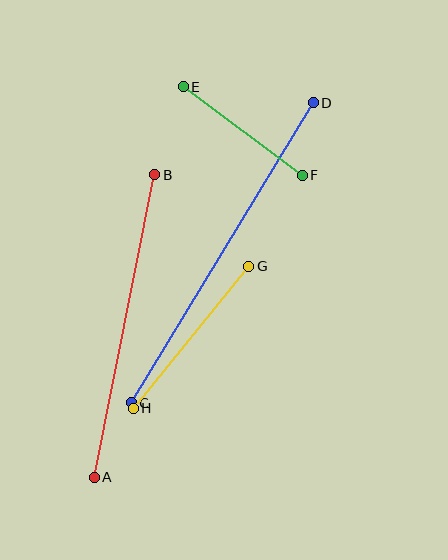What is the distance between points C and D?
The distance is approximately 351 pixels.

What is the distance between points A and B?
The distance is approximately 309 pixels.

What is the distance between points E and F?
The distance is approximately 148 pixels.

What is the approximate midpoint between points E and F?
The midpoint is at approximately (243, 131) pixels.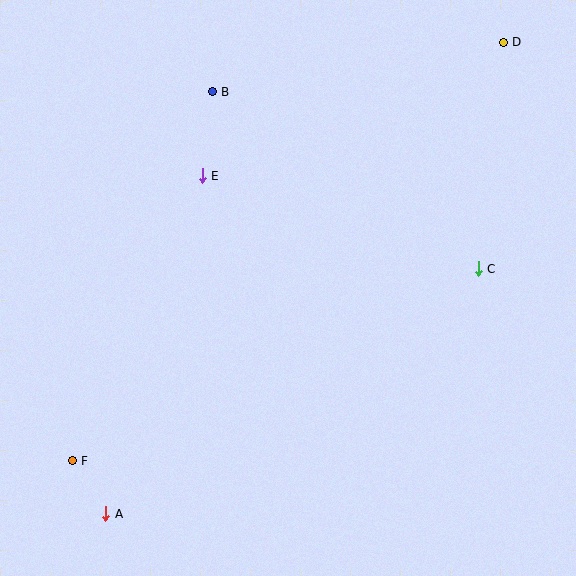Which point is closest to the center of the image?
Point E at (202, 176) is closest to the center.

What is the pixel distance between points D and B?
The distance between D and B is 295 pixels.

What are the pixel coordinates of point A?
Point A is at (106, 514).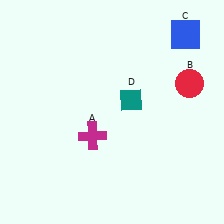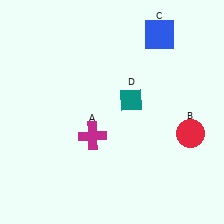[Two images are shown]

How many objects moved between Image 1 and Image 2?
2 objects moved between the two images.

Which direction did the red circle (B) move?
The red circle (B) moved down.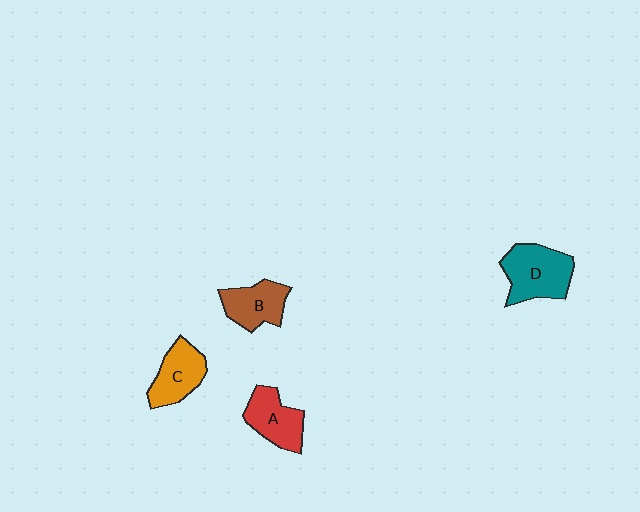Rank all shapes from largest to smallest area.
From largest to smallest: D (teal), A (red), C (orange), B (brown).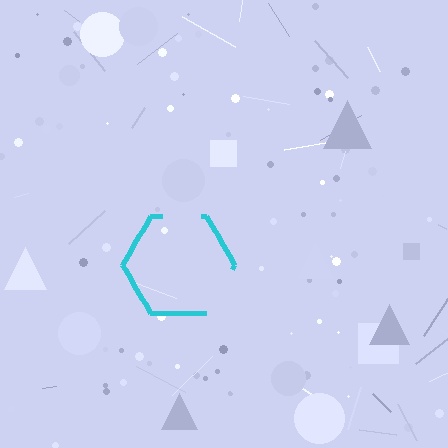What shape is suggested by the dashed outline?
The dashed outline suggests a hexagon.